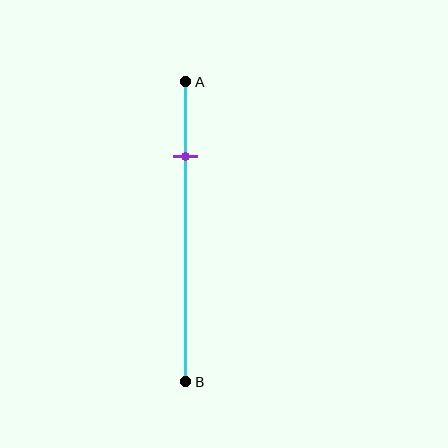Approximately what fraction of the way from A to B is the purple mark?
The purple mark is approximately 25% of the way from A to B.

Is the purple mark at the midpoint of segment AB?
No, the mark is at about 25% from A, not at the 50% midpoint.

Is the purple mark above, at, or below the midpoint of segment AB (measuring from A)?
The purple mark is above the midpoint of segment AB.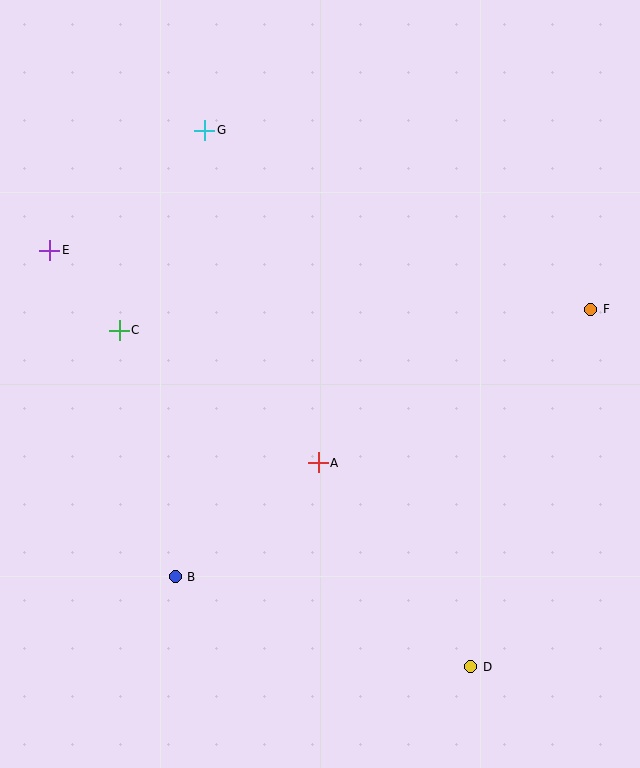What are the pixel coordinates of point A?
Point A is at (318, 463).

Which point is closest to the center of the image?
Point A at (318, 463) is closest to the center.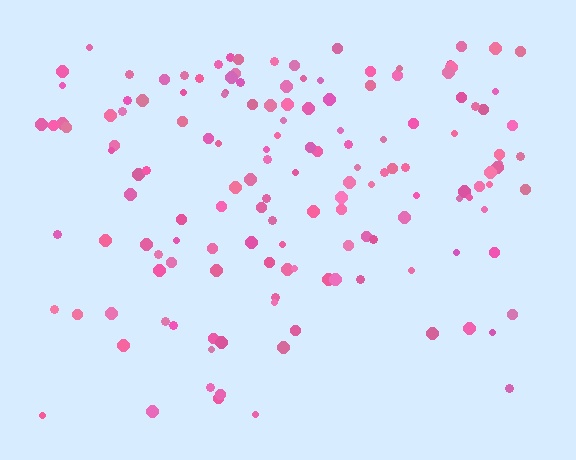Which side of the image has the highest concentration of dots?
The top.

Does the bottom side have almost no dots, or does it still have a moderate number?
Still a moderate number, just noticeably fewer than the top.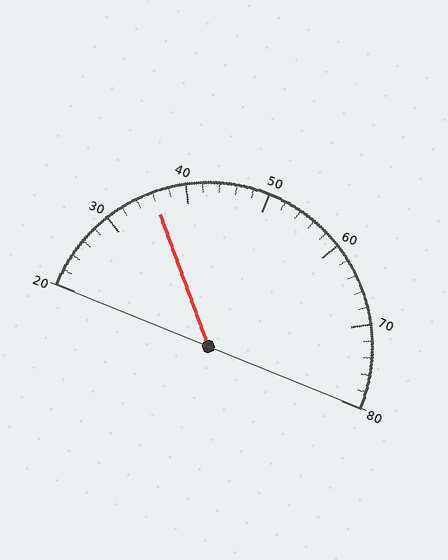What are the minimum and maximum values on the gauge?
The gauge ranges from 20 to 80.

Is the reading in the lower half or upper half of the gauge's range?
The reading is in the lower half of the range (20 to 80).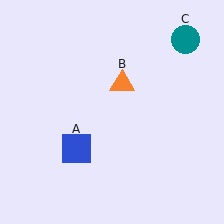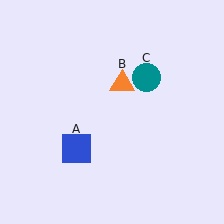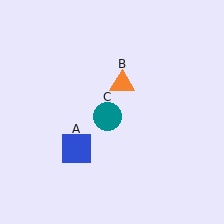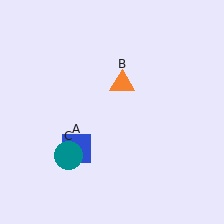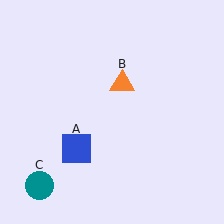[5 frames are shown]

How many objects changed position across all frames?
1 object changed position: teal circle (object C).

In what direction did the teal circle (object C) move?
The teal circle (object C) moved down and to the left.